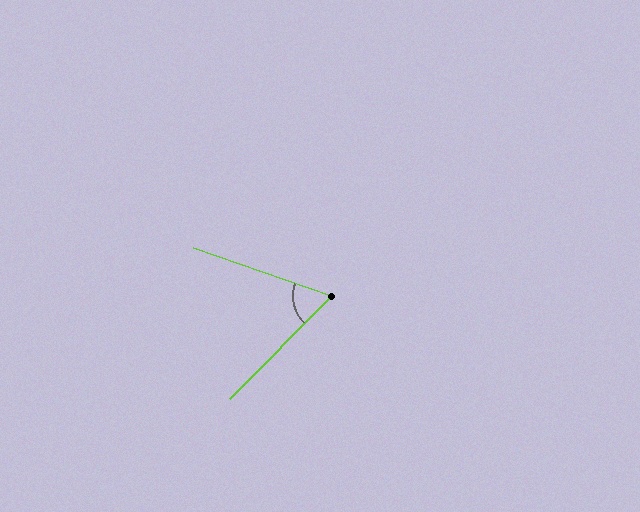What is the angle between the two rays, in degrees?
Approximately 65 degrees.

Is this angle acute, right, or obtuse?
It is acute.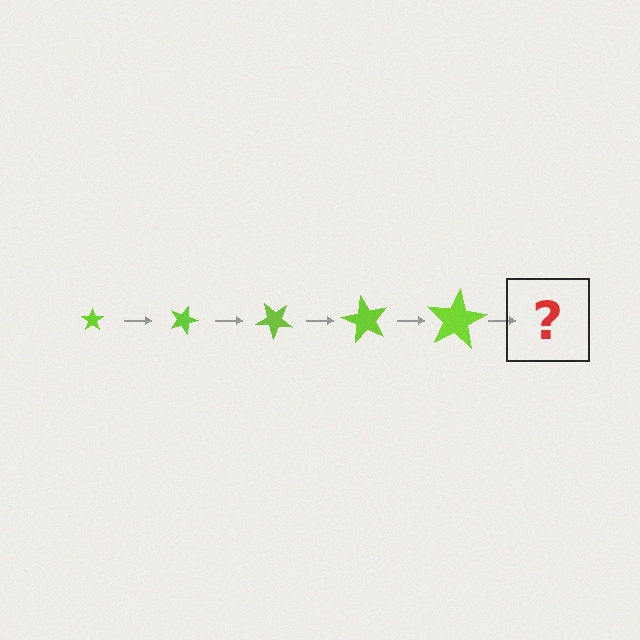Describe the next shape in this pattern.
It should be a star, larger than the previous one and rotated 100 degrees from the start.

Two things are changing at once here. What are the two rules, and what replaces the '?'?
The two rules are that the star grows larger each step and it rotates 20 degrees each step. The '?' should be a star, larger than the previous one and rotated 100 degrees from the start.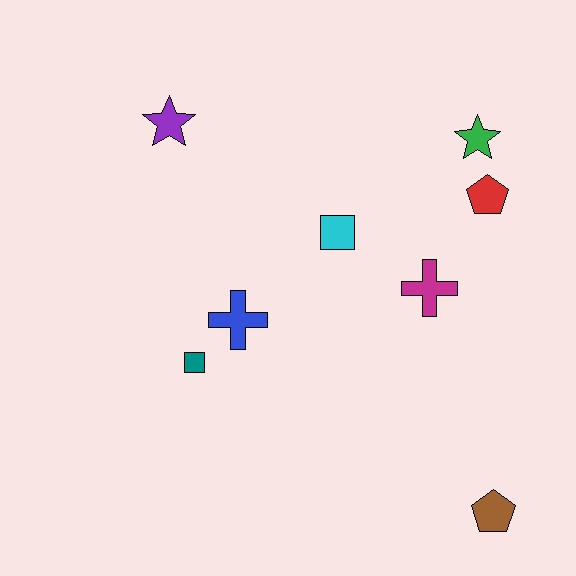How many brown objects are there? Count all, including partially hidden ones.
There is 1 brown object.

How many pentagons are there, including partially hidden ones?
There are 2 pentagons.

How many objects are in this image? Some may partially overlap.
There are 8 objects.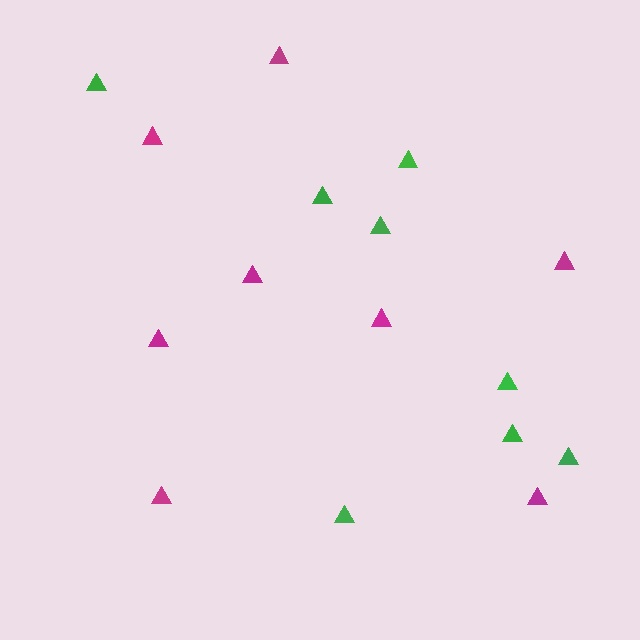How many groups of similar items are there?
There are 2 groups: one group of green triangles (8) and one group of magenta triangles (8).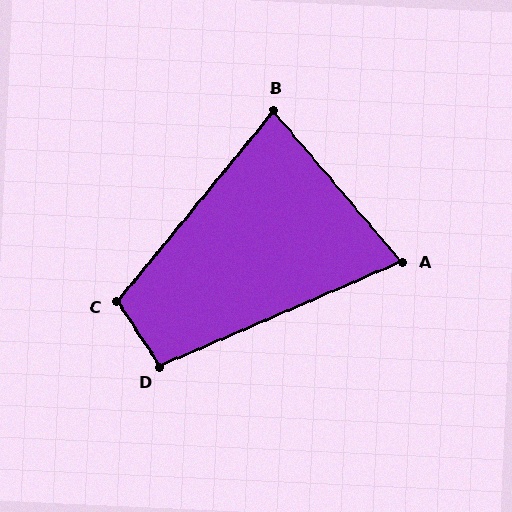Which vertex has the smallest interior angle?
A, at approximately 73 degrees.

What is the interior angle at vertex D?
Approximately 100 degrees (obtuse).